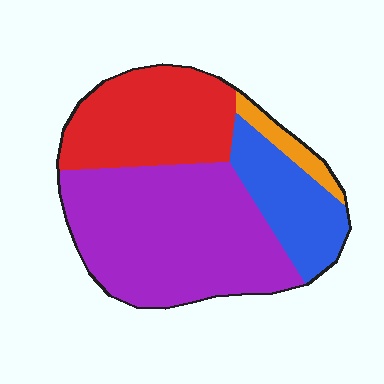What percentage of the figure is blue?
Blue covers roughly 20% of the figure.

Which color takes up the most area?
Purple, at roughly 50%.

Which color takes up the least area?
Orange, at roughly 5%.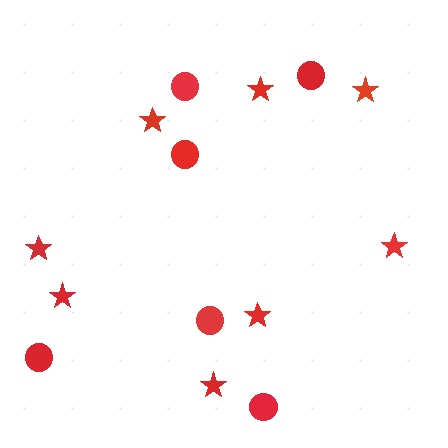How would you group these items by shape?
There are 2 groups: one group of circles (6) and one group of stars (8).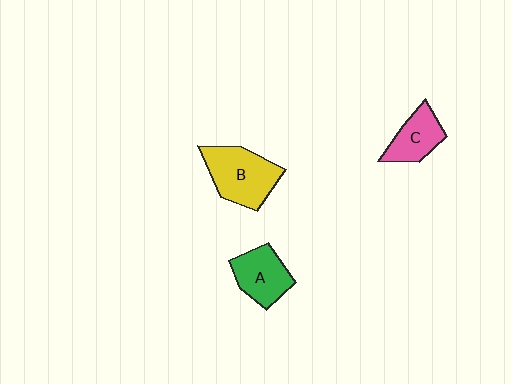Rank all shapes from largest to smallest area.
From largest to smallest: B (yellow), A (green), C (pink).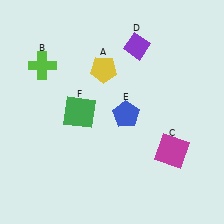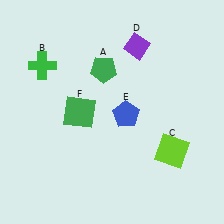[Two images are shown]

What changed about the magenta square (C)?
In Image 1, C is magenta. In Image 2, it changed to lime.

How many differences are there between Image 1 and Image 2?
There are 3 differences between the two images.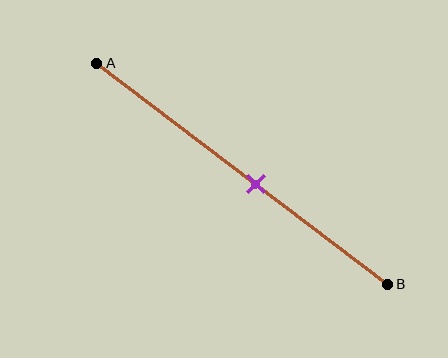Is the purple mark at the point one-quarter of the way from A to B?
No, the mark is at about 55% from A, not at the 25% one-quarter point.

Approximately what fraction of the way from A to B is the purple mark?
The purple mark is approximately 55% of the way from A to B.